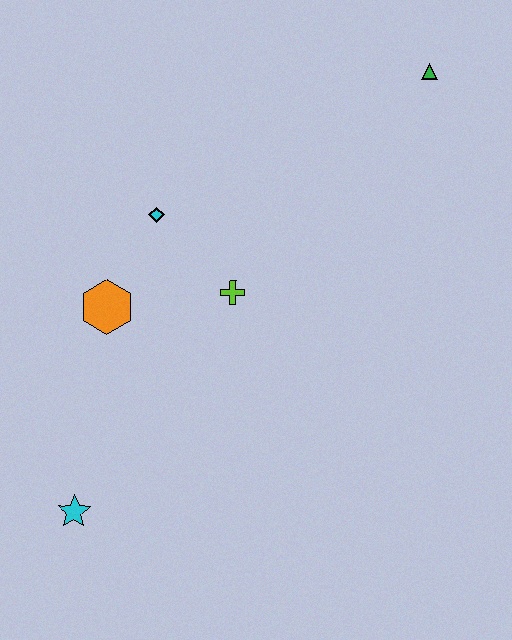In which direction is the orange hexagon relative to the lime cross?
The orange hexagon is to the left of the lime cross.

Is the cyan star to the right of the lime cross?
No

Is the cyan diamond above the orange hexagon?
Yes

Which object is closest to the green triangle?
The lime cross is closest to the green triangle.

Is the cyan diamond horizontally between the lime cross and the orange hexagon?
Yes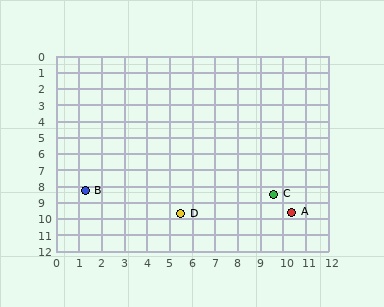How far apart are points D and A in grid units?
Points D and A are about 4.9 grid units apart.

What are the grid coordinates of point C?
Point C is at approximately (9.6, 8.5).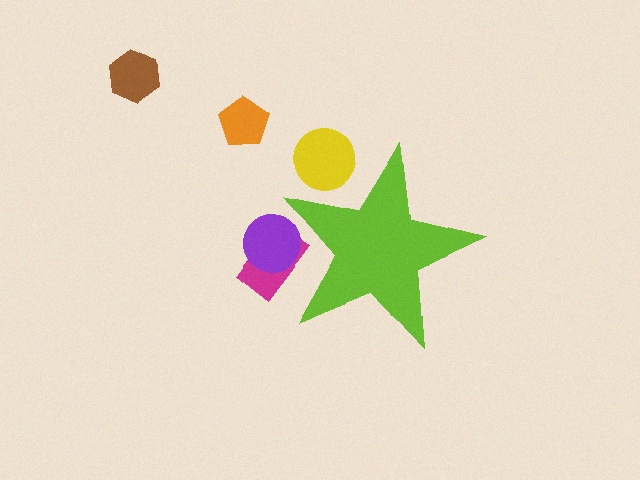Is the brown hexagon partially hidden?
No, the brown hexagon is fully visible.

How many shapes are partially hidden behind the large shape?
3 shapes are partially hidden.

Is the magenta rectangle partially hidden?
Yes, the magenta rectangle is partially hidden behind the lime star.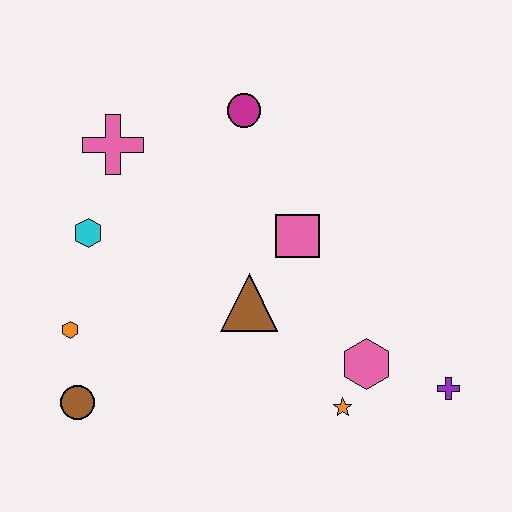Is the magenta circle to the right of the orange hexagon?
Yes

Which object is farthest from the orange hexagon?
The purple cross is farthest from the orange hexagon.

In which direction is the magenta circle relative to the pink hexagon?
The magenta circle is above the pink hexagon.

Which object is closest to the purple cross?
The pink hexagon is closest to the purple cross.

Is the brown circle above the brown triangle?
No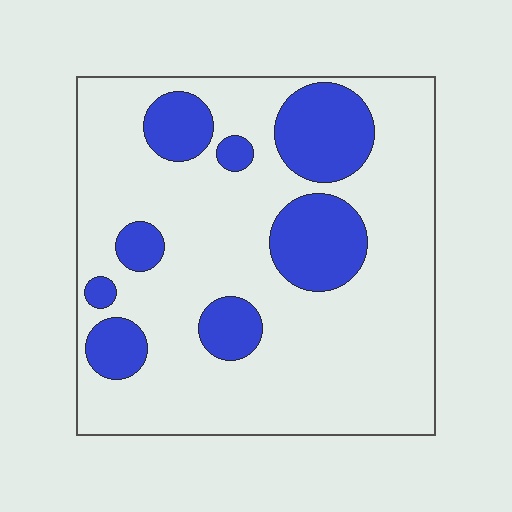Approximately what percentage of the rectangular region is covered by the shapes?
Approximately 25%.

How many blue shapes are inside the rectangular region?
8.